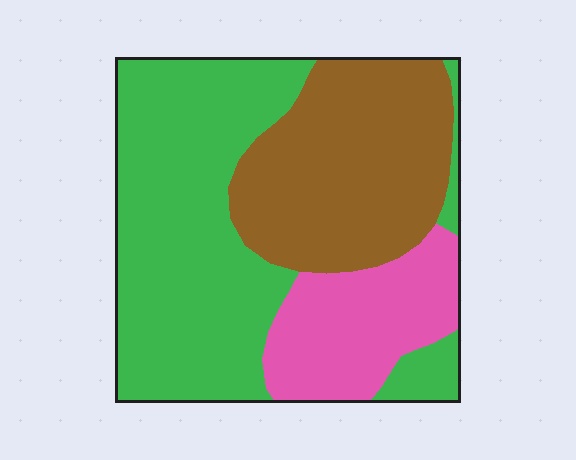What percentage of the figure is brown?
Brown covers roughly 30% of the figure.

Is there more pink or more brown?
Brown.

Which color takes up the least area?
Pink, at roughly 20%.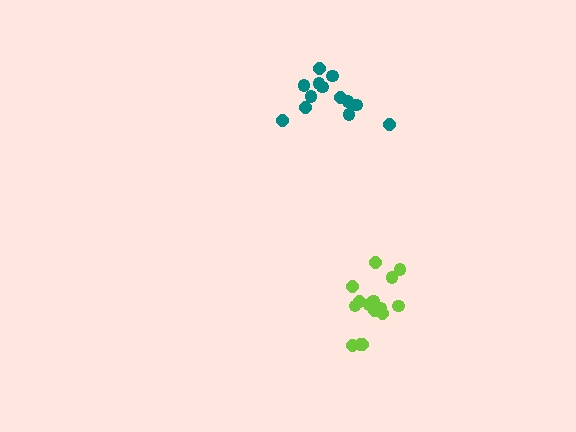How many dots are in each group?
Group 1: 14 dots, Group 2: 15 dots (29 total).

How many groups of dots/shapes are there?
There are 2 groups.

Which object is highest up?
The teal cluster is topmost.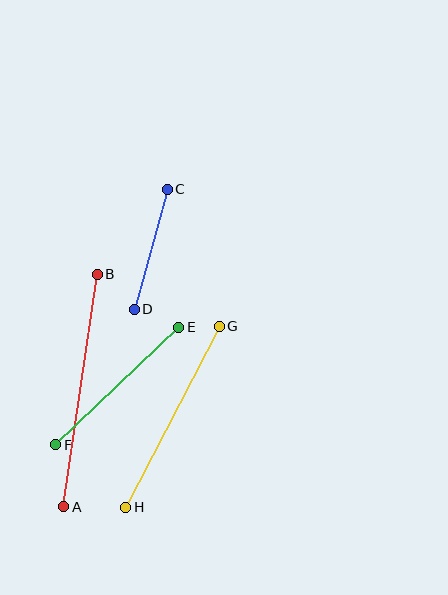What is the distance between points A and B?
The distance is approximately 235 pixels.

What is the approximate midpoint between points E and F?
The midpoint is at approximately (117, 386) pixels.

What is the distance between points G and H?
The distance is approximately 204 pixels.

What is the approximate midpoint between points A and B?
The midpoint is at approximately (80, 390) pixels.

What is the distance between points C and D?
The distance is approximately 125 pixels.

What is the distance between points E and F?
The distance is approximately 170 pixels.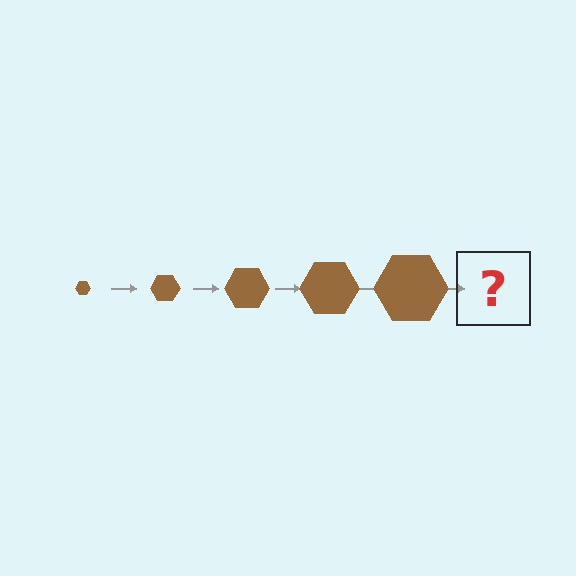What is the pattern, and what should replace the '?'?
The pattern is that the hexagon gets progressively larger each step. The '?' should be a brown hexagon, larger than the previous one.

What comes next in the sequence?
The next element should be a brown hexagon, larger than the previous one.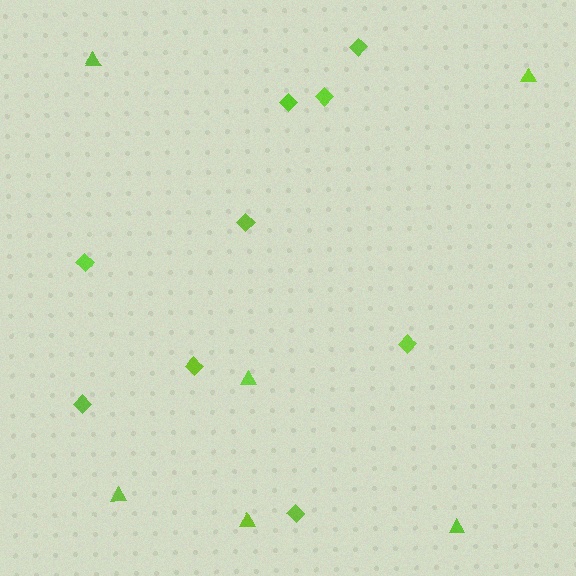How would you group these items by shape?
There are 2 groups: one group of triangles (6) and one group of diamonds (9).